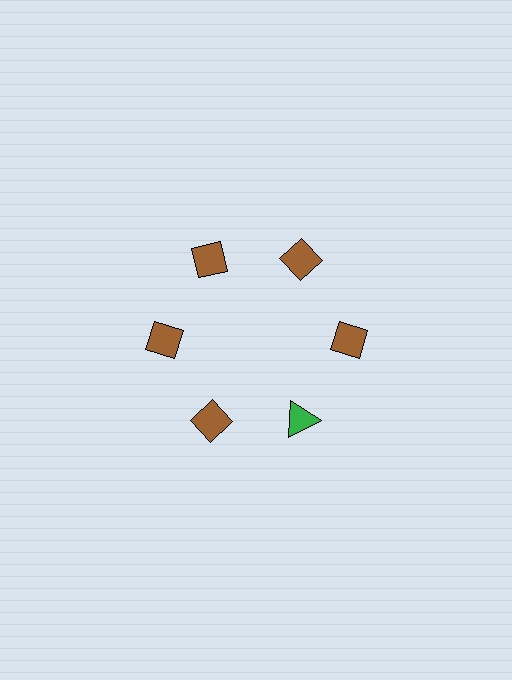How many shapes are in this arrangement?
There are 6 shapes arranged in a ring pattern.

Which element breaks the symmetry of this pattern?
The green triangle at roughly the 5 o'clock position breaks the symmetry. All other shapes are brown diamonds.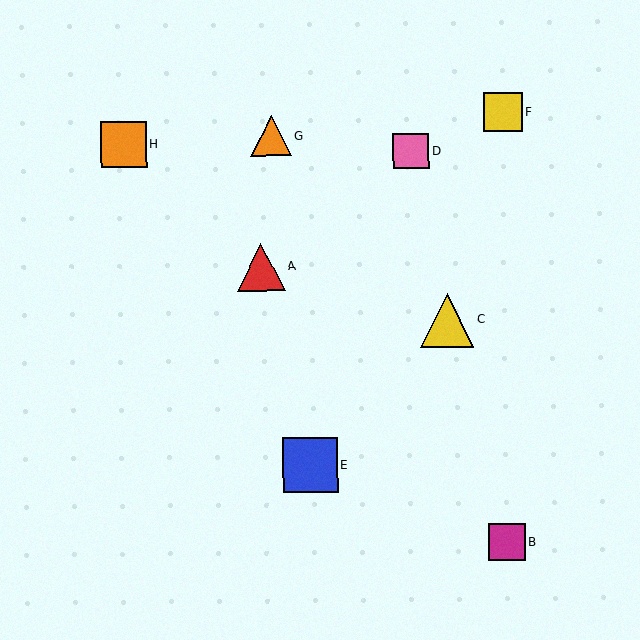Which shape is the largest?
The blue square (labeled E) is the largest.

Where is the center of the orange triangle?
The center of the orange triangle is at (271, 136).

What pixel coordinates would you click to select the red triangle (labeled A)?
Click at (261, 267) to select the red triangle A.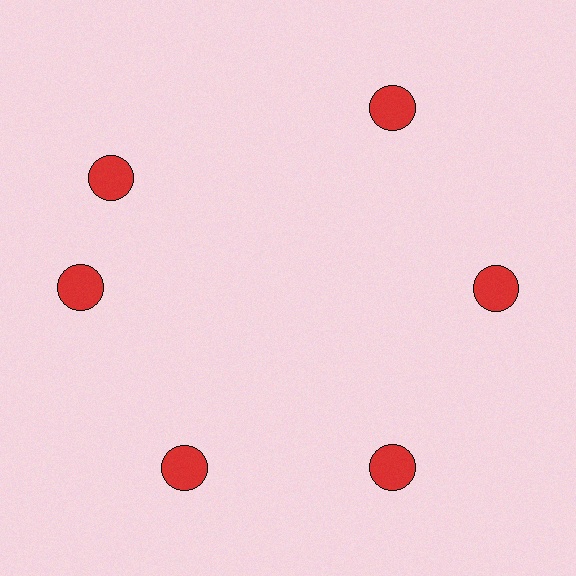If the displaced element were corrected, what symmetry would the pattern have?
It would have 6-fold rotational symmetry — the pattern would map onto itself every 60 degrees.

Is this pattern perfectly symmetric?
No. The 6 red circles are arranged in a ring, but one element near the 11 o'clock position is rotated out of alignment along the ring, breaking the 6-fold rotational symmetry.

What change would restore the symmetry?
The symmetry would be restored by rotating it back into even spacing with its neighbors so that all 6 circles sit at equal angles and equal distance from the center.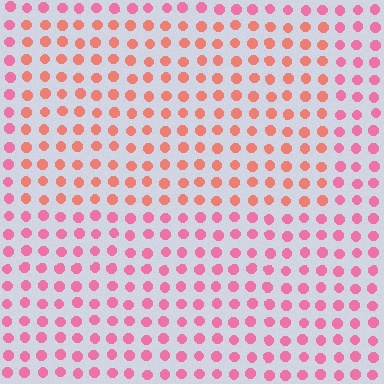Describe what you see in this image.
The image is filled with small pink elements in a uniform arrangement. A rectangle-shaped region is visible where the elements are tinted to a slightly different hue, forming a subtle color boundary.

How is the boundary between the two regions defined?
The boundary is defined purely by a slight shift in hue (about 31 degrees). Spacing, size, and orientation are identical on both sides.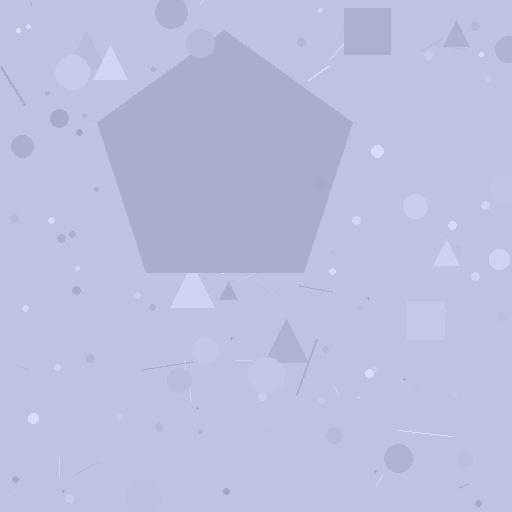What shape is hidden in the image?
A pentagon is hidden in the image.